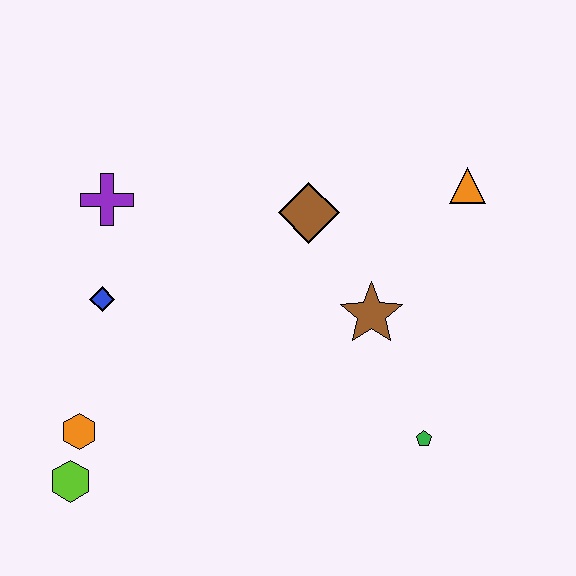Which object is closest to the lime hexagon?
The orange hexagon is closest to the lime hexagon.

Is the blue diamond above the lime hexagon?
Yes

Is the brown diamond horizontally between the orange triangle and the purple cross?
Yes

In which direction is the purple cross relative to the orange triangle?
The purple cross is to the left of the orange triangle.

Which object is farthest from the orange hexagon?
The orange triangle is farthest from the orange hexagon.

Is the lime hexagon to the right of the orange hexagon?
No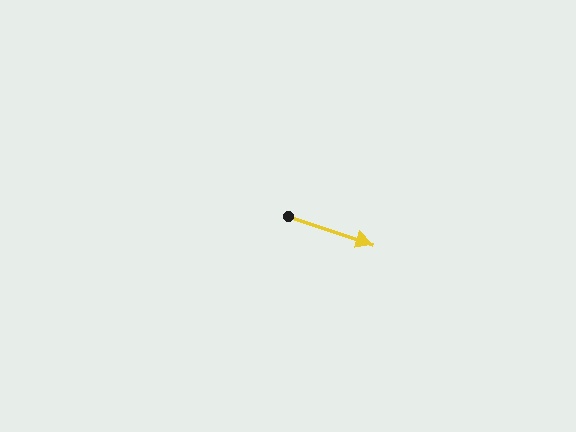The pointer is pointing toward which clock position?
Roughly 4 o'clock.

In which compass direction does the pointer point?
East.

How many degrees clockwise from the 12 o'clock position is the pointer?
Approximately 109 degrees.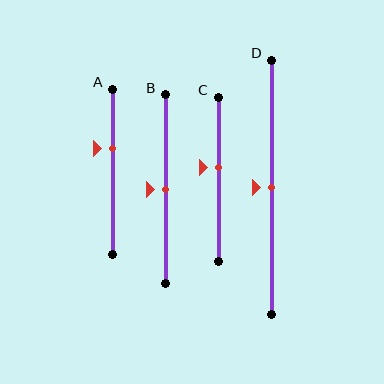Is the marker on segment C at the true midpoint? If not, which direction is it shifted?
No, the marker on segment C is shifted upward by about 7% of the segment length.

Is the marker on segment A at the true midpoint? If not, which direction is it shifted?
No, the marker on segment A is shifted upward by about 14% of the segment length.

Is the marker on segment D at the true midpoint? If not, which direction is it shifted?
Yes, the marker on segment D is at the true midpoint.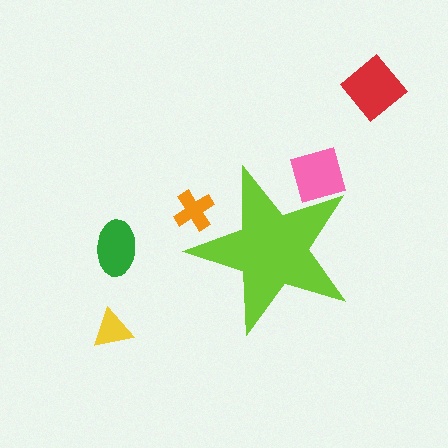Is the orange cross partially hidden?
Yes, the orange cross is partially hidden behind the lime star.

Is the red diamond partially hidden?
No, the red diamond is fully visible.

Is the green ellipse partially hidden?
No, the green ellipse is fully visible.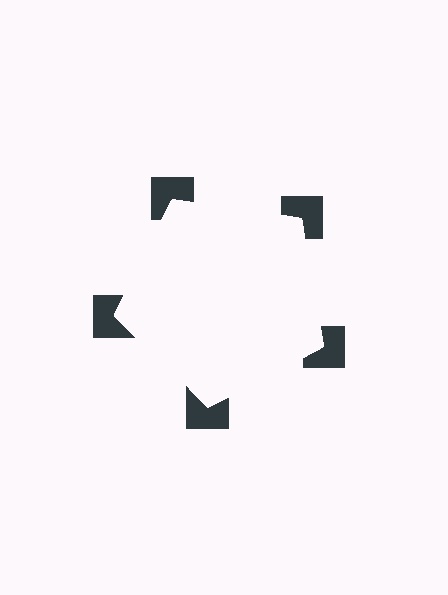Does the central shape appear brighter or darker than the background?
It typically appears slightly brighter than the background, even though no actual brightness change is drawn.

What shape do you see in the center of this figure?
An illusory pentagon — its edges are inferred from the aligned wedge cuts in the notched squares, not physically drawn.